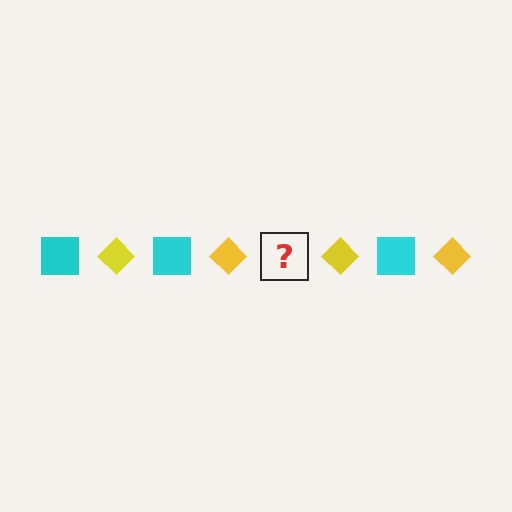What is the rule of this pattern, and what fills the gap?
The rule is that the pattern alternates between cyan square and yellow diamond. The gap should be filled with a cyan square.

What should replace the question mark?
The question mark should be replaced with a cyan square.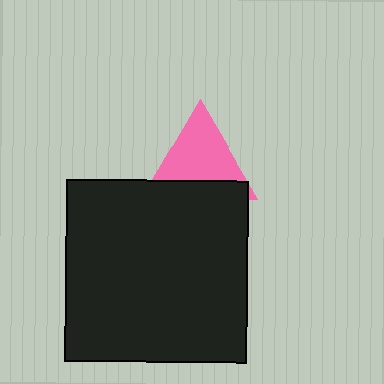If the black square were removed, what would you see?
You would see the complete pink triangle.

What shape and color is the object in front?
The object in front is a black square.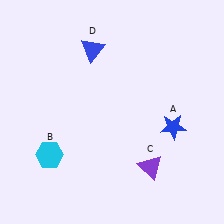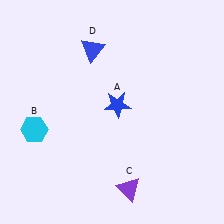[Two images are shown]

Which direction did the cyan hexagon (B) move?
The cyan hexagon (B) moved up.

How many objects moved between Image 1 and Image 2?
3 objects moved between the two images.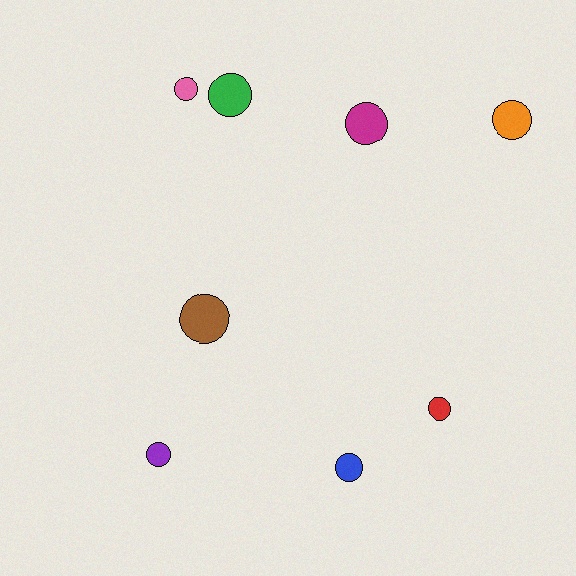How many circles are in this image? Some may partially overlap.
There are 8 circles.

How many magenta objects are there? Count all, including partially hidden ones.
There is 1 magenta object.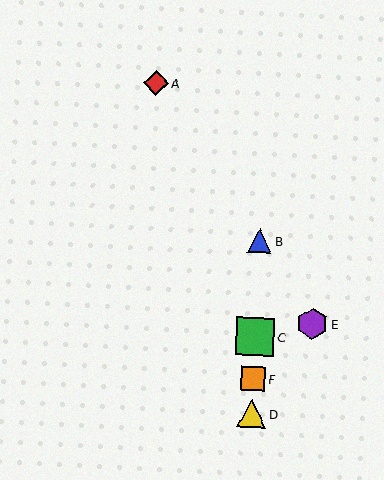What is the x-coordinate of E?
Object E is at x≈312.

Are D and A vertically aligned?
No, D is at x≈252 and A is at x≈156.